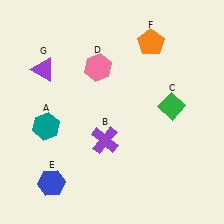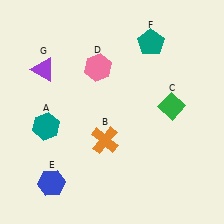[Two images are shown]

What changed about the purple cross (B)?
In Image 1, B is purple. In Image 2, it changed to orange.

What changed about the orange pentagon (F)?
In Image 1, F is orange. In Image 2, it changed to teal.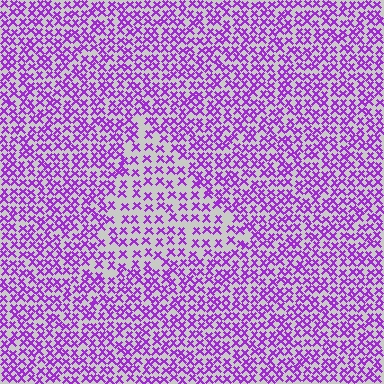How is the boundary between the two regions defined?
The boundary is defined by a change in element density (approximately 1.8x ratio). All elements are the same color, size, and shape.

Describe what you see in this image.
The image contains small purple elements arranged at two different densities. A triangle-shaped region is visible where the elements are less densely packed than the surrounding area.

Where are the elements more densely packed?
The elements are more densely packed outside the triangle boundary.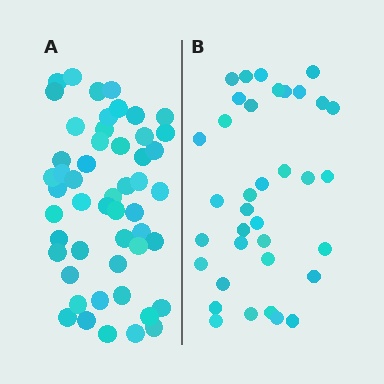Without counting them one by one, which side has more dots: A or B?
Region A (the left region) has more dots.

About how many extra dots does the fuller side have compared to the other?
Region A has approximately 15 more dots than region B.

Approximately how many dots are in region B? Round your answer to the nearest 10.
About 40 dots. (The exact count is 36, which rounds to 40.)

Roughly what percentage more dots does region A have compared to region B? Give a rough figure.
About 40% more.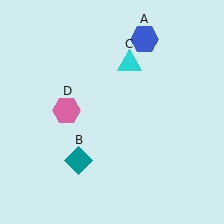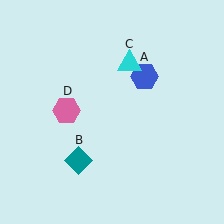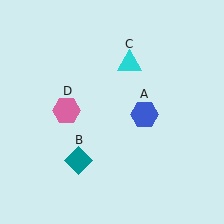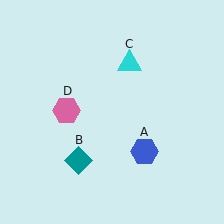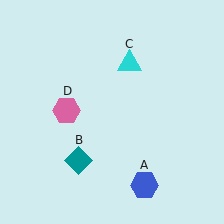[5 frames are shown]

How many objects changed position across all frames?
1 object changed position: blue hexagon (object A).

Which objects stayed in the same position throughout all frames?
Teal diamond (object B) and cyan triangle (object C) and pink hexagon (object D) remained stationary.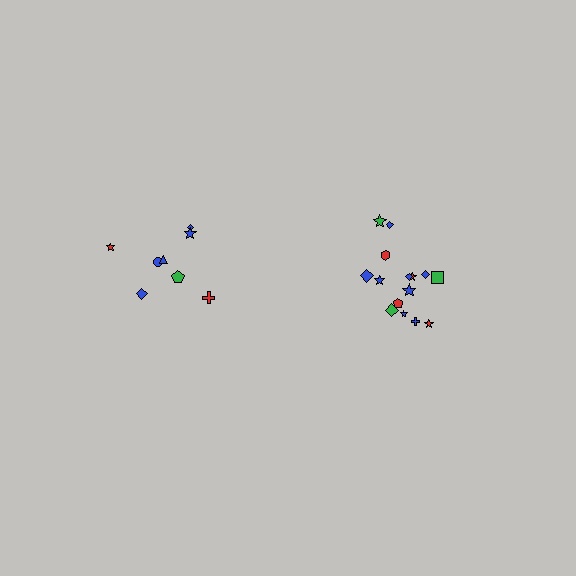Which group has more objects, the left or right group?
The right group.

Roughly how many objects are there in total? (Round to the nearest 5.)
Roughly 25 objects in total.